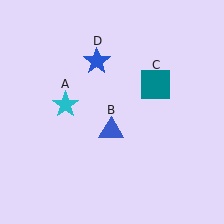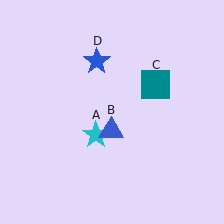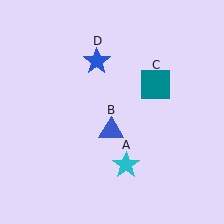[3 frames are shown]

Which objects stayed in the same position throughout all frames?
Blue triangle (object B) and teal square (object C) and blue star (object D) remained stationary.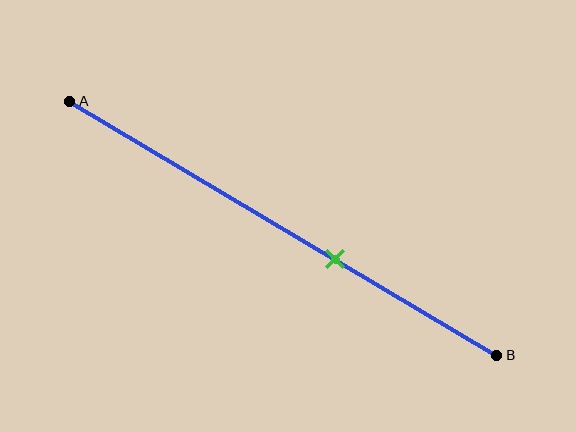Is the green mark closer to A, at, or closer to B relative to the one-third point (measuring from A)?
The green mark is closer to point B than the one-third point of segment AB.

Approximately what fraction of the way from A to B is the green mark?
The green mark is approximately 60% of the way from A to B.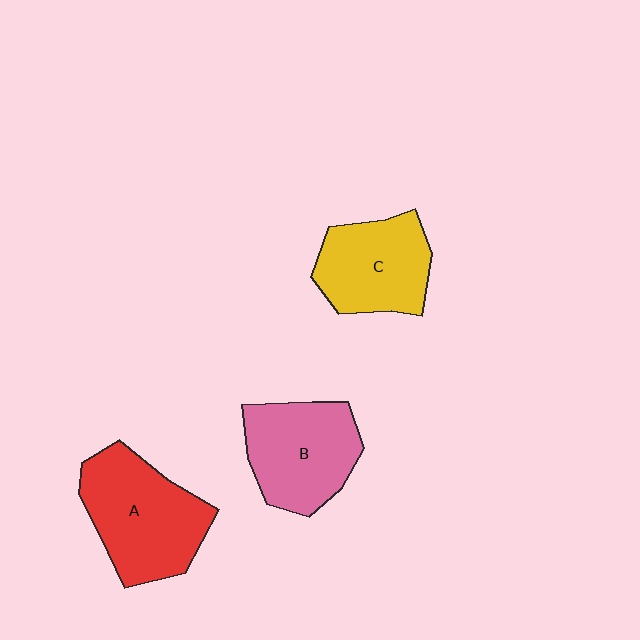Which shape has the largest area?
Shape A (red).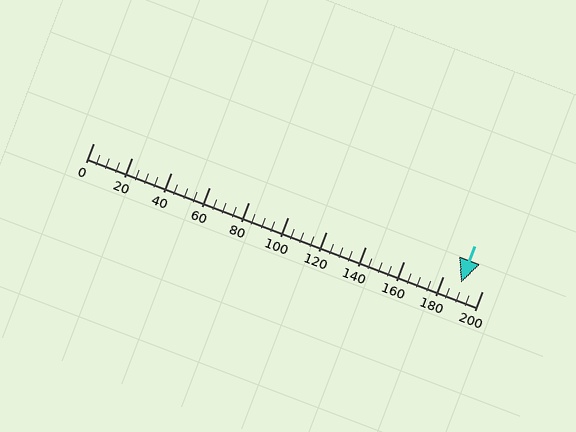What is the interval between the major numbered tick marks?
The major tick marks are spaced 20 units apart.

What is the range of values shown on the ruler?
The ruler shows values from 0 to 200.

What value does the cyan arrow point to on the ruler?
The cyan arrow points to approximately 189.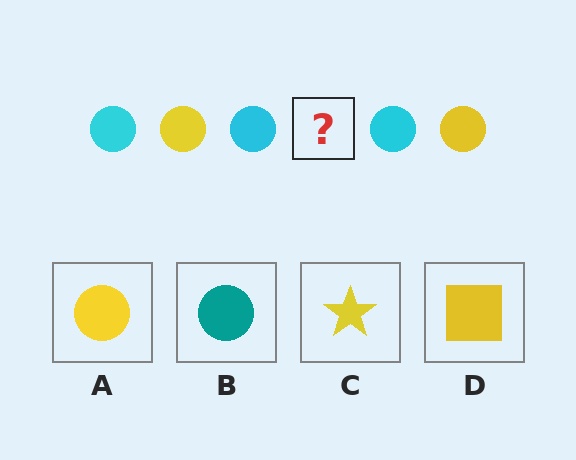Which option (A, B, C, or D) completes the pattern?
A.